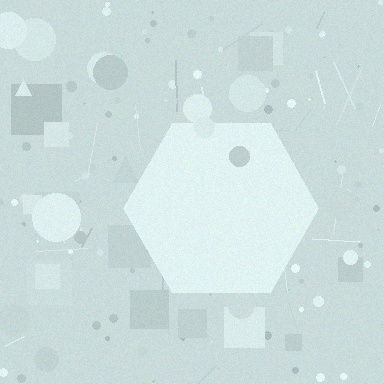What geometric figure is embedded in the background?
A hexagon is embedded in the background.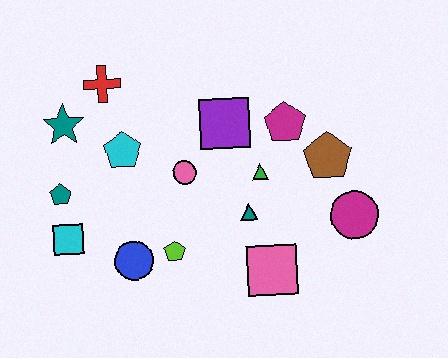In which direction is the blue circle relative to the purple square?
The blue circle is below the purple square.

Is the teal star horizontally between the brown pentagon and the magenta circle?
No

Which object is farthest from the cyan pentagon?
The magenta circle is farthest from the cyan pentagon.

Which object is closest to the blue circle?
The lime pentagon is closest to the blue circle.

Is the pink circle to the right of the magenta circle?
No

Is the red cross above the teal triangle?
Yes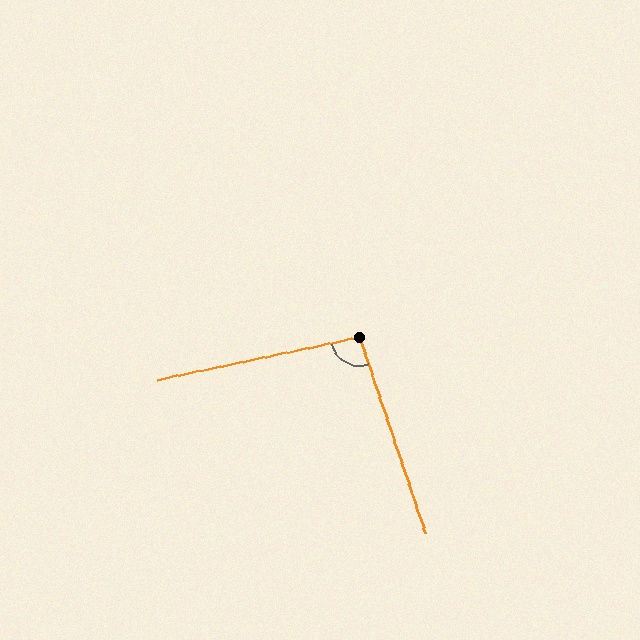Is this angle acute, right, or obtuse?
It is obtuse.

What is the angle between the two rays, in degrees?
Approximately 97 degrees.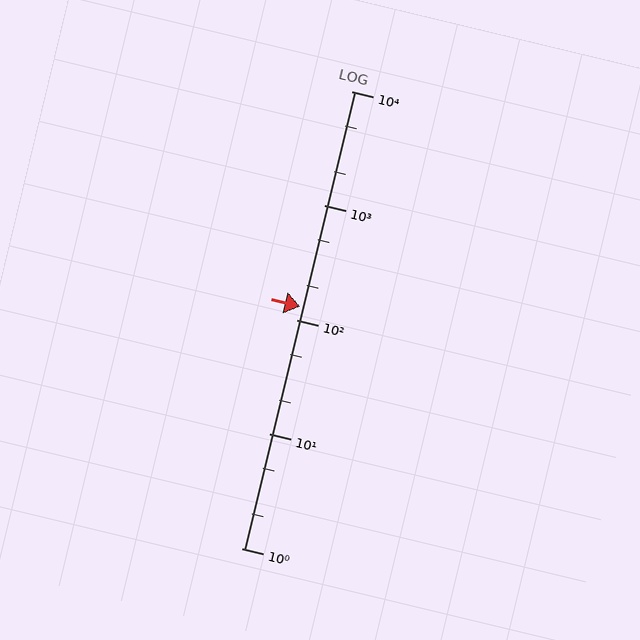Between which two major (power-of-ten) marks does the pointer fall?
The pointer is between 100 and 1000.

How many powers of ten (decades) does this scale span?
The scale spans 4 decades, from 1 to 10000.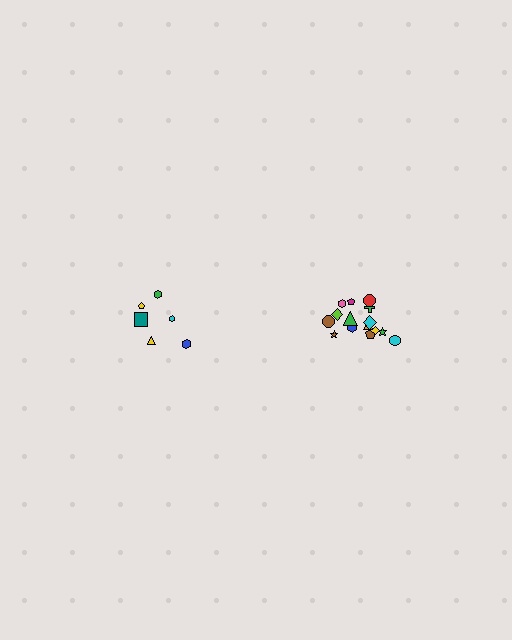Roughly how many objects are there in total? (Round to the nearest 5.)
Roughly 20 objects in total.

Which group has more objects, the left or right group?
The right group.